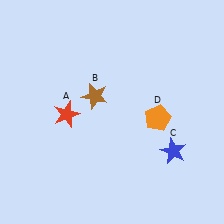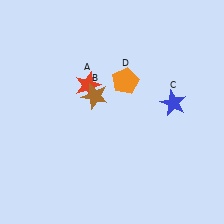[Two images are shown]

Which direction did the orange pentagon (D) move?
The orange pentagon (D) moved up.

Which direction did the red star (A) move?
The red star (A) moved up.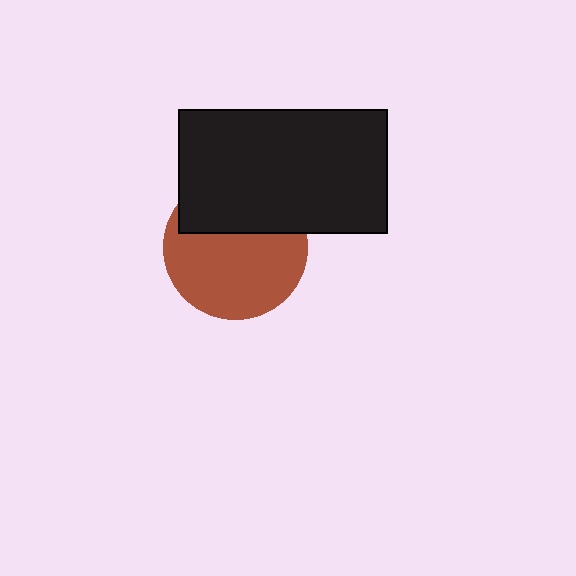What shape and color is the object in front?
The object in front is a black rectangle.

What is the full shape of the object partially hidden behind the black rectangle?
The partially hidden object is a brown circle.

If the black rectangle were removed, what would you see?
You would see the complete brown circle.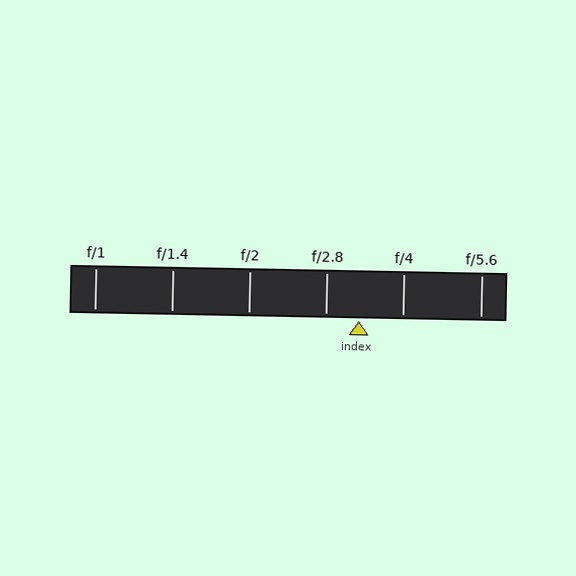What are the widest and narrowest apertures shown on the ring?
The widest aperture shown is f/1 and the narrowest is f/5.6.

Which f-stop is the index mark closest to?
The index mark is closest to f/2.8.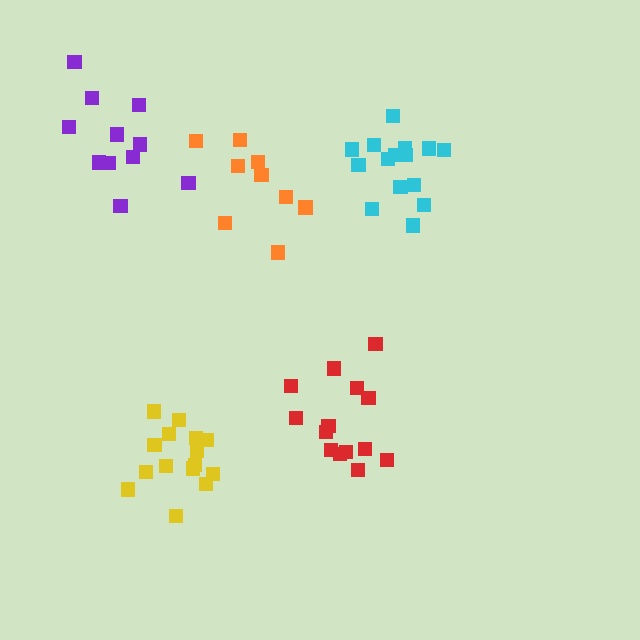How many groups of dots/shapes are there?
There are 5 groups.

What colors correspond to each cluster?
The clusters are colored: orange, cyan, purple, red, yellow.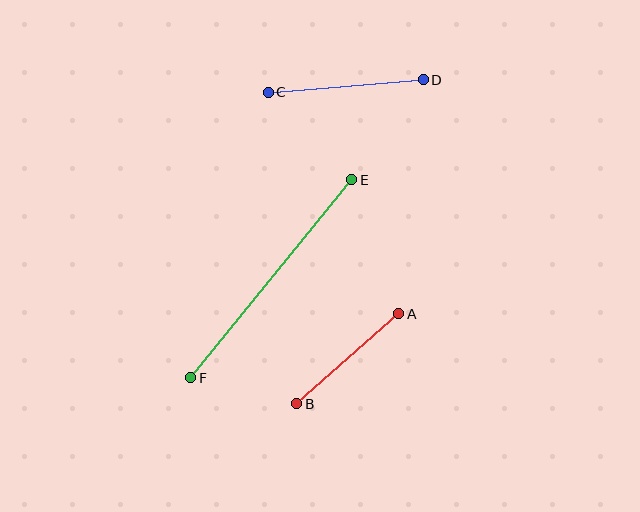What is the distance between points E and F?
The distance is approximately 255 pixels.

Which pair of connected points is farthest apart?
Points E and F are farthest apart.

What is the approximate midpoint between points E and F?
The midpoint is at approximately (271, 279) pixels.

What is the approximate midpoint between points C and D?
The midpoint is at approximately (346, 86) pixels.